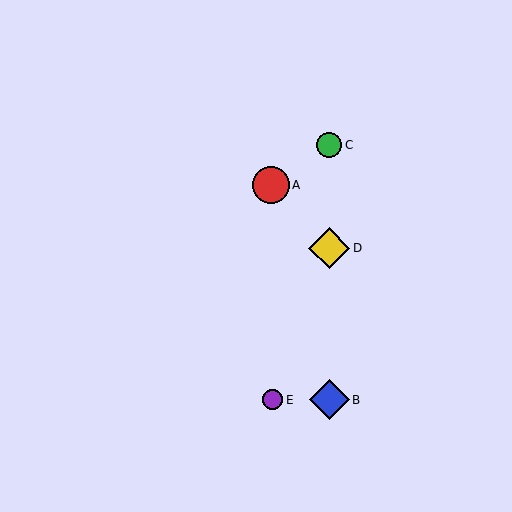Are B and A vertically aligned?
No, B is at x≈329 and A is at x≈271.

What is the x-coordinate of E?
Object E is at x≈273.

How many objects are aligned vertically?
3 objects (B, C, D) are aligned vertically.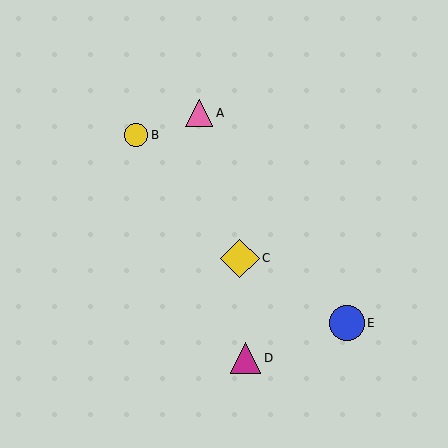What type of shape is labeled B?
Shape B is a yellow circle.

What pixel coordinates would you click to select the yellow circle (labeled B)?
Click at (136, 135) to select the yellow circle B.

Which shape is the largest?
The yellow diamond (labeled C) is the largest.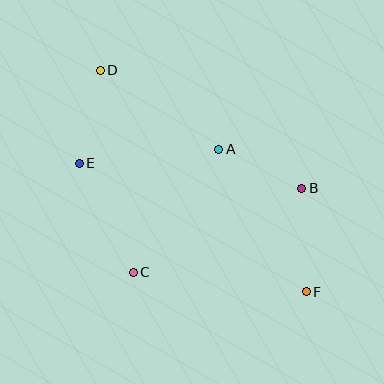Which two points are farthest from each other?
Points D and F are farthest from each other.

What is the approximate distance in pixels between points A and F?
The distance between A and F is approximately 167 pixels.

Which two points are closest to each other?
Points A and B are closest to each other.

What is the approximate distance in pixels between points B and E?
The distance between B and E is approximately 224 pixels.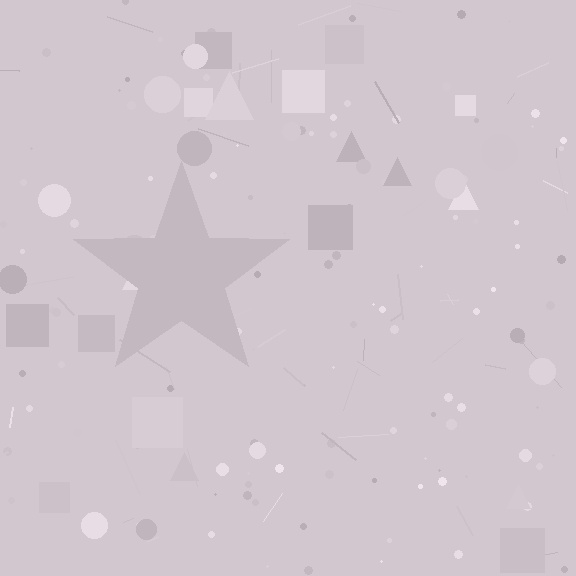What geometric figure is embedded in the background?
A star is embedded in the background.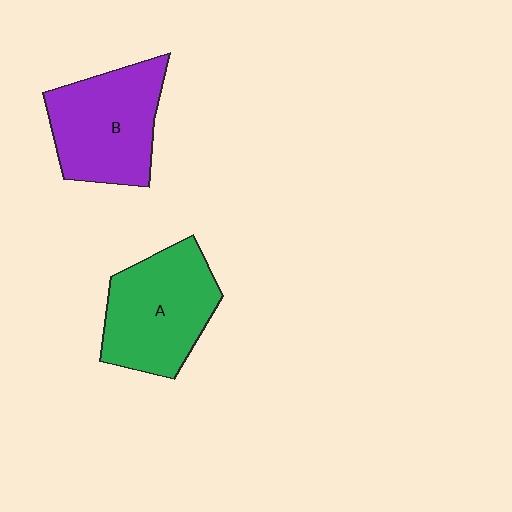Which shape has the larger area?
Shape A (green).